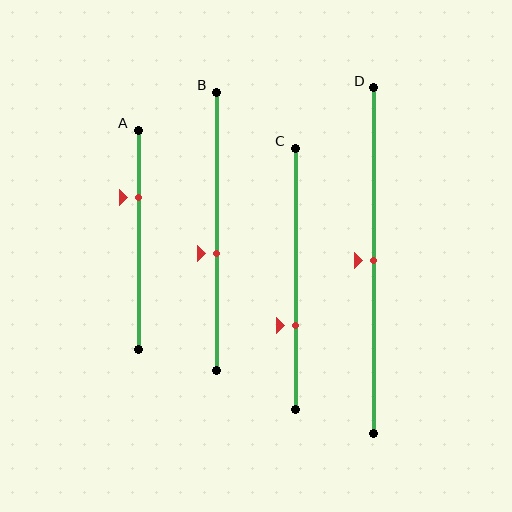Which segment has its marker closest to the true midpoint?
Segment D has its marker closest to the true midpoint.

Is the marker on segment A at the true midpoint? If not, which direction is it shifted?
No, the marker on segment A is shifted upward by about 19% of the segment length.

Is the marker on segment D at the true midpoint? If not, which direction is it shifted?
Yes, the marker on segment D is at the true midpoint.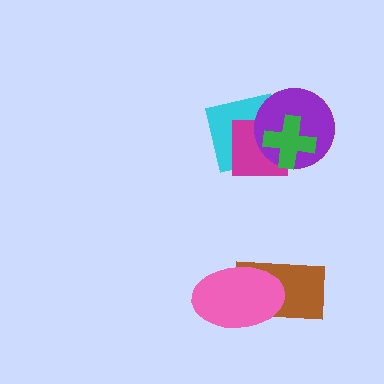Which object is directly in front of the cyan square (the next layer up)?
The magenta square is directly in front of the cyan square.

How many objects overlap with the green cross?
3 objects overlap with the green cross.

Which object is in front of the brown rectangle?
The pink ellipse is in front of the brown rectangle.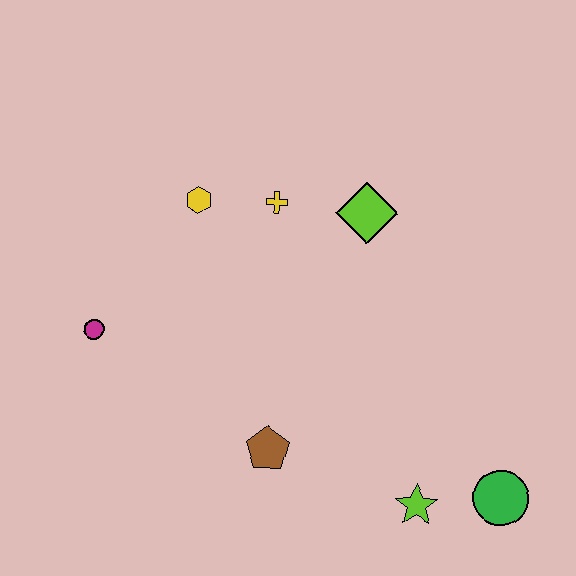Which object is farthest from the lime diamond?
The green circle is farthest from the lime diamond.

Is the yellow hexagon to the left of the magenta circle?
No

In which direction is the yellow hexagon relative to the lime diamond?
The yellow hexagon is to the left of the lime diamond.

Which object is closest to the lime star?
The green circle is closest to the lime star.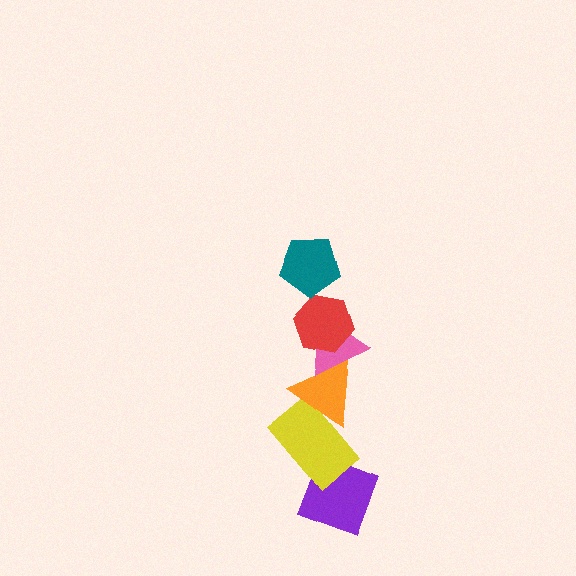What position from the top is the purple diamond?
The purple diamond is 6th from the top.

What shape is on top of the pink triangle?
The red hexagon is on top of the pink triangle.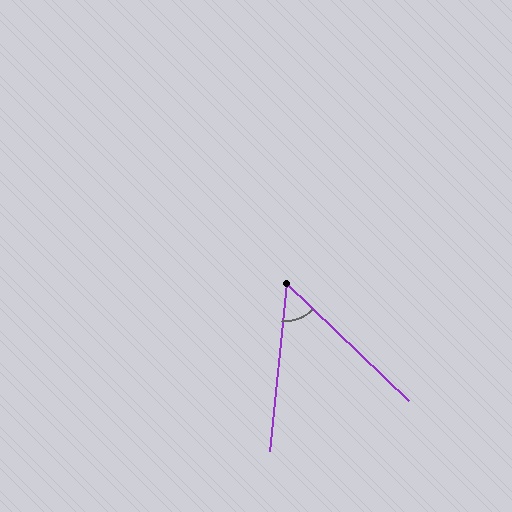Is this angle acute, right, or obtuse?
It is acute.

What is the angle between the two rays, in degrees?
Approximately 52 degrees.